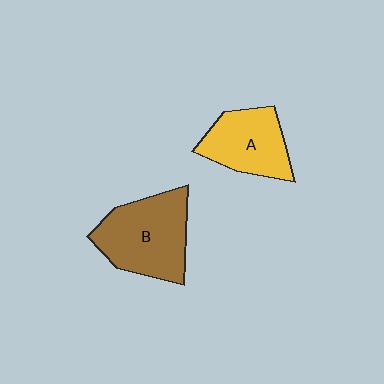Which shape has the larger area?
Shape B (brown).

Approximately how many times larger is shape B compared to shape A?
Approximately 1.3 times.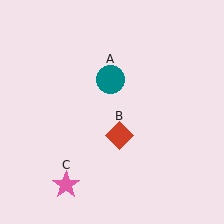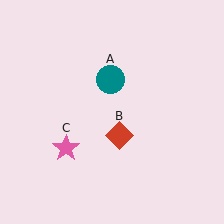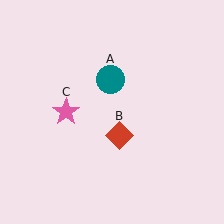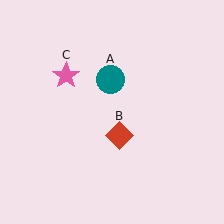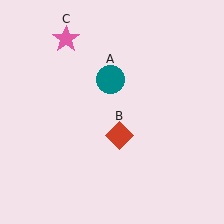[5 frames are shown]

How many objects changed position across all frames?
1 object changed position: pink star (object C).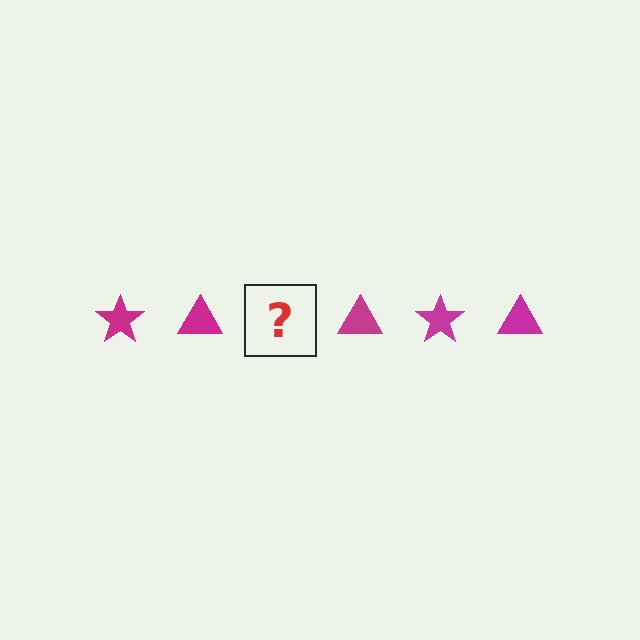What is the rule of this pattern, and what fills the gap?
The rule is that the pattern cycles through star, triangle shapes in magenta. The gap should be filled with a magenta star.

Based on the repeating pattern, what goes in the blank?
The blank should be a magenta star.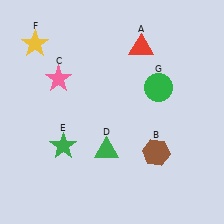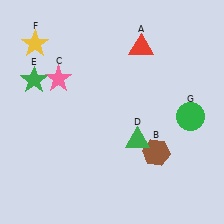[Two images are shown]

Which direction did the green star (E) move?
The green star (E) moved up.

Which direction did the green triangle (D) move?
The green triangle (D) moved right.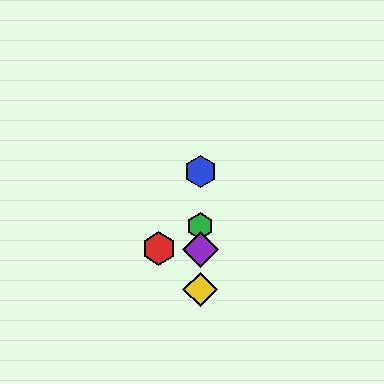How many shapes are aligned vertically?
4 shapes (the blue hexagon, the green hexagon, the yellow diamond, the purple diamond) are aligned vertically.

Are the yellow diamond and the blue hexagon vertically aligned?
Yes, both are at x≈200.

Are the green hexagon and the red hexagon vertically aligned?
No, the green hexagon is at x≈200 and the red hexagon is at x≈159.